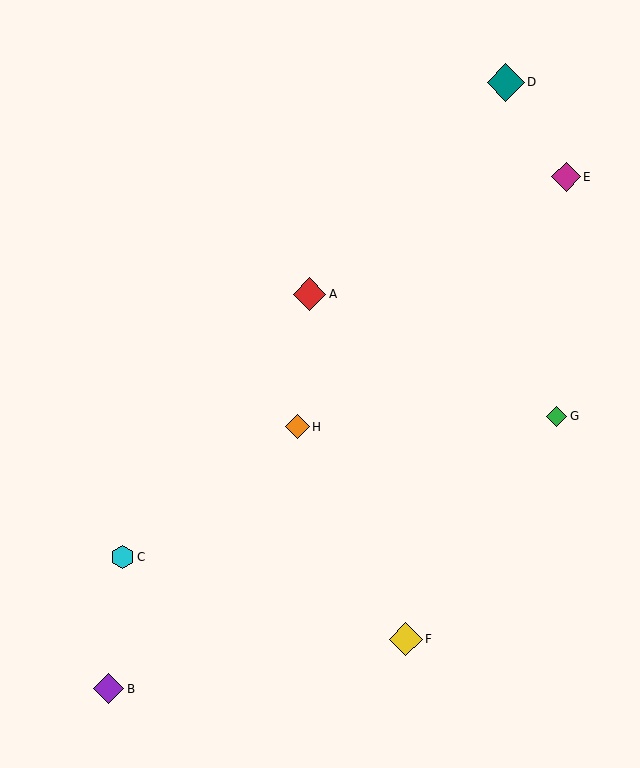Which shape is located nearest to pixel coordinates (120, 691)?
The purple diamond (labeled B) at (108, 689) is nearest to that location.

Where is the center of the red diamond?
The center of the red diamond is at (309, 294).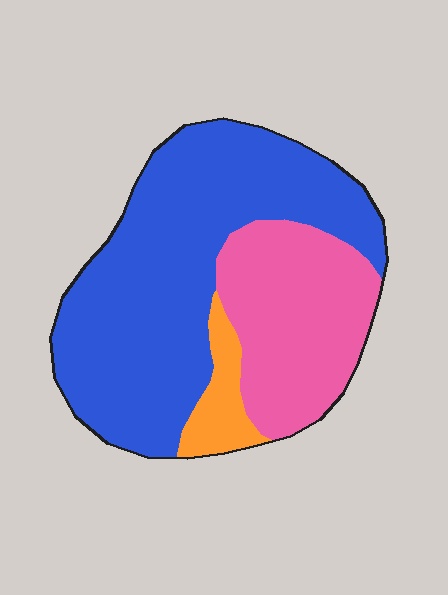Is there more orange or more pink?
Pink.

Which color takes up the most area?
Blue, at roughly 60%.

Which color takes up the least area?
Orange, at roughly 10%.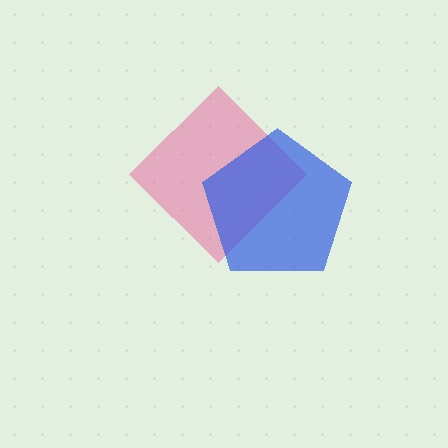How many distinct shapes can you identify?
There are 2 distinct shapes: a pink diamond, a blue pentagon.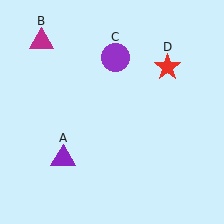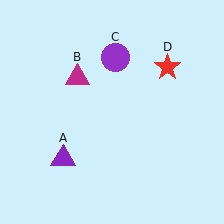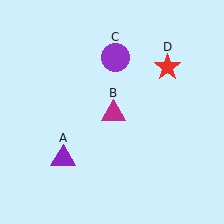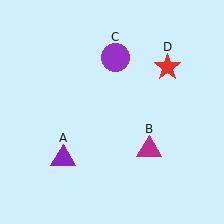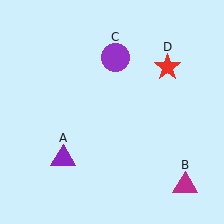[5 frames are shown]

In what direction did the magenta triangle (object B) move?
The magenta triangle (object B) moved down and to the right.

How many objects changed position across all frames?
1 object changed position: magenta triangle (object B).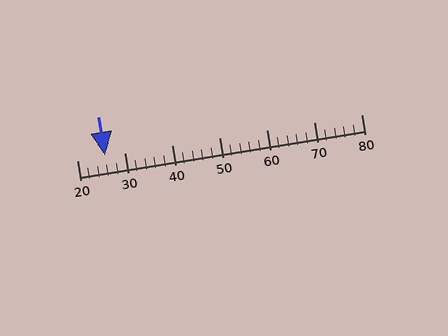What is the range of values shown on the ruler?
The ruler shows values from 20 to 80.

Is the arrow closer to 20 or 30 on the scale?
The arrow is closer to 30.